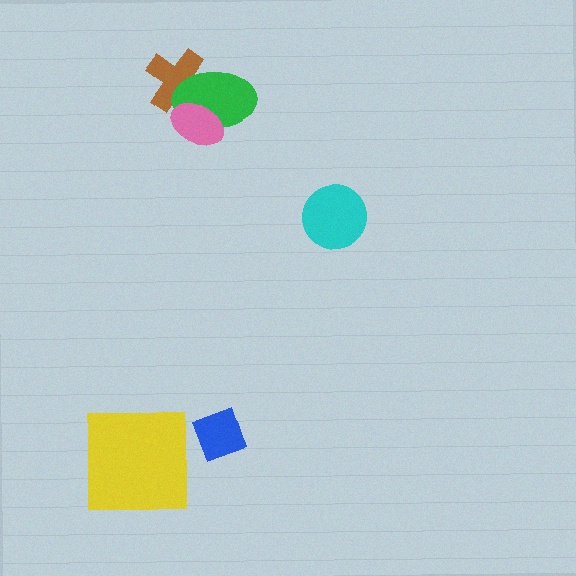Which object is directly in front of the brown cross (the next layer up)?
The green ellipse is directly in front of the brown cross.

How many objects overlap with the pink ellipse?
2 objects overlap with the pink ellipse.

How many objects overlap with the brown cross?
2 objects overlap with the brown cross.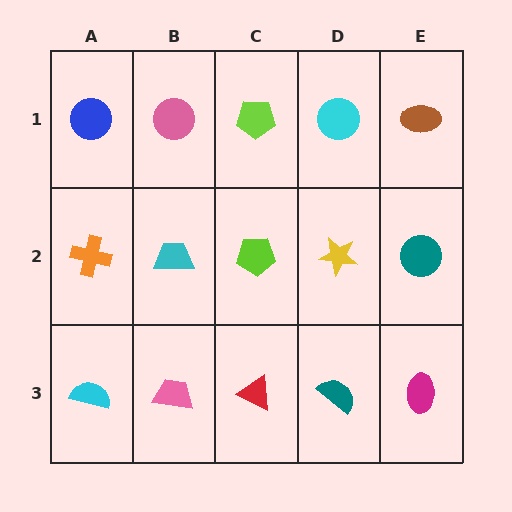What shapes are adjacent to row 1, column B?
A cyan trapezoid (row 2, column B), a blue circle (row 1, column A), a lime pentagon (row 1, column C).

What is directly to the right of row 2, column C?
A yellow star.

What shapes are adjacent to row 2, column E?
A brown ellipse (row 1, column E), a magenta ellipse (row 3, column E), a yellow star (row 2, column D).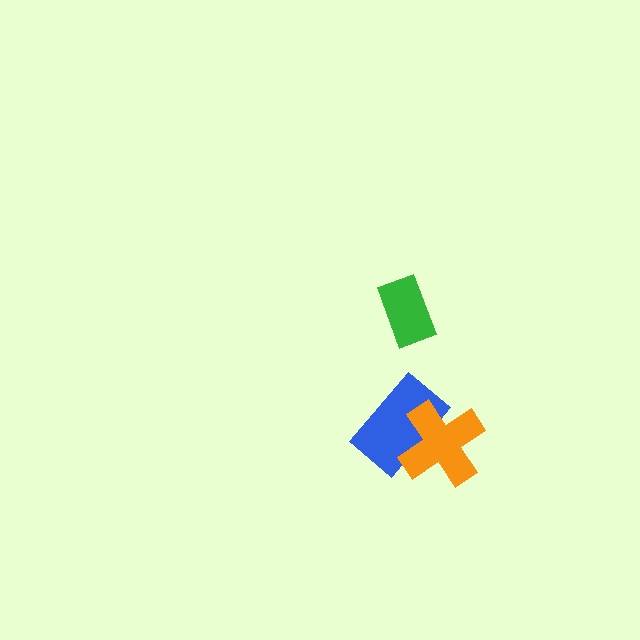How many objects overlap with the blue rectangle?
1 object overlaps with the blue rectangle.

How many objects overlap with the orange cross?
1 object overlaps with the orange cross.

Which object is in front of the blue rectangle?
The orange cross is in front of the blue rectangle.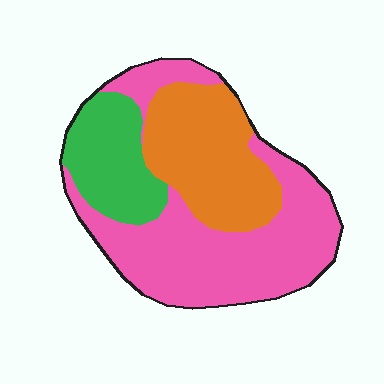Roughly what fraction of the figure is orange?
Orange takes up about one third (1/3) of the figure.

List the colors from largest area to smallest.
From largest to smallest: pink, orange, green.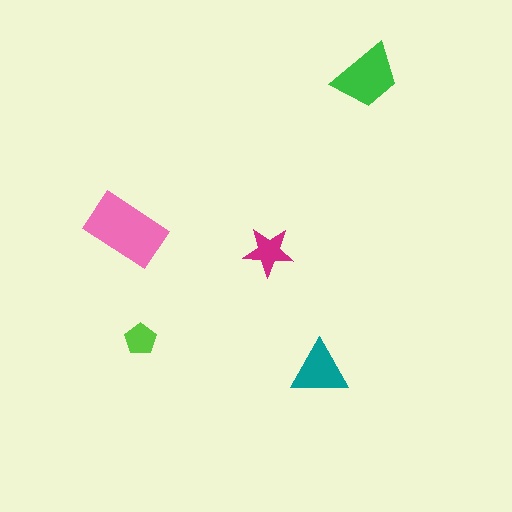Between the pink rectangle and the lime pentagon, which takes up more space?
The pink rectangle.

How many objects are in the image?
There are 5 objects in the image.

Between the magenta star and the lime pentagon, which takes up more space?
The magenta star.